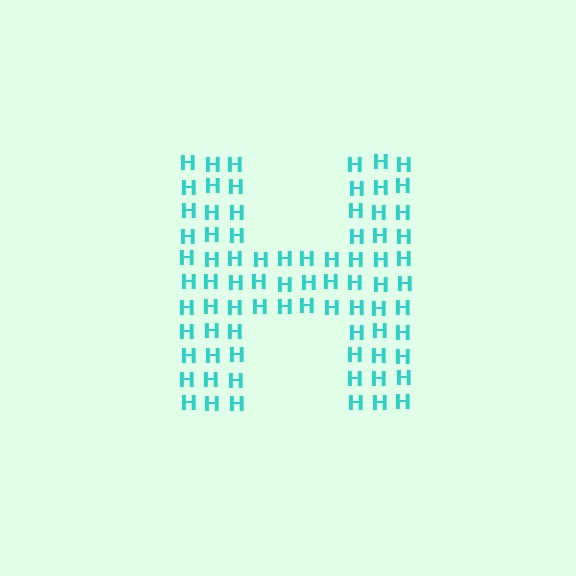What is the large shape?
The large shape is the letter H.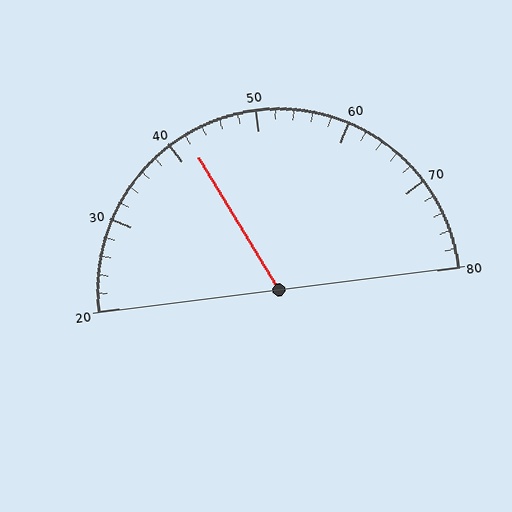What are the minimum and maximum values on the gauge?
The gauge ranges from 20 to 80.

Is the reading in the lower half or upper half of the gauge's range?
The reading is in the lower half of the range (20 to 80).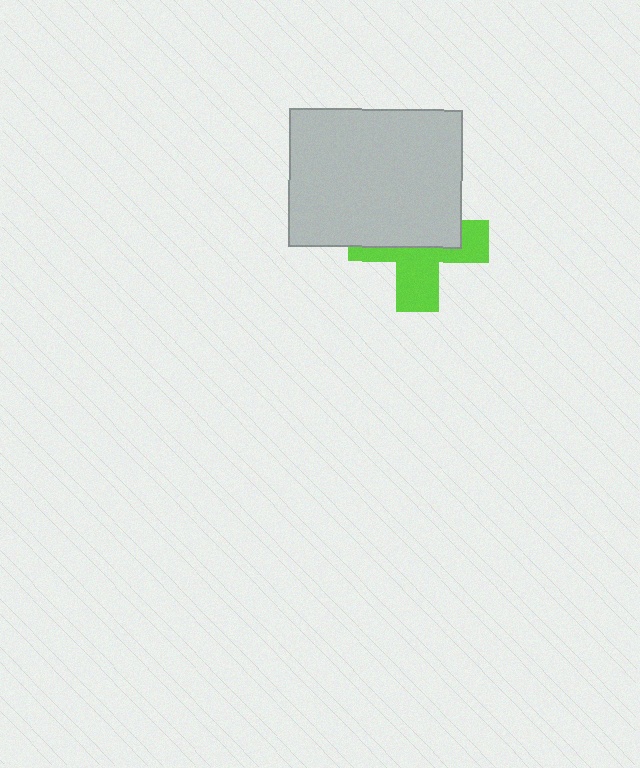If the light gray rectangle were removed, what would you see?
You would see the complete lime cross.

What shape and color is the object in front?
The object in front is a light gray rectangle.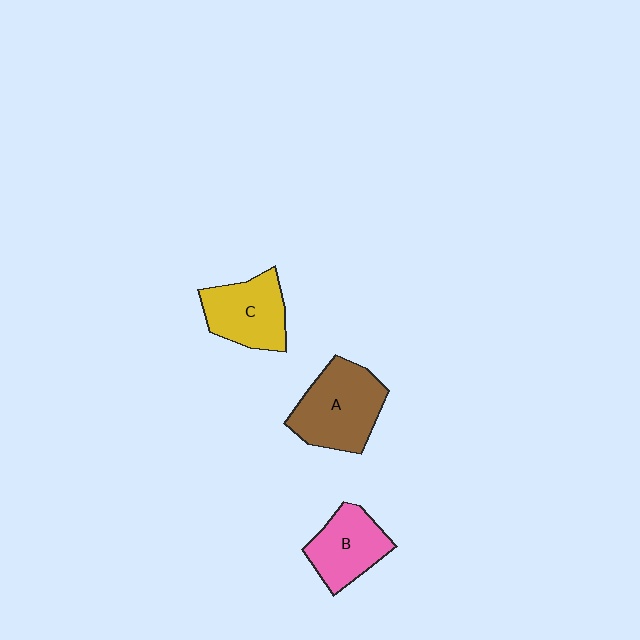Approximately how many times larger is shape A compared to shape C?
Approximately 1.2 times.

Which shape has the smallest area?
Shape B (pink).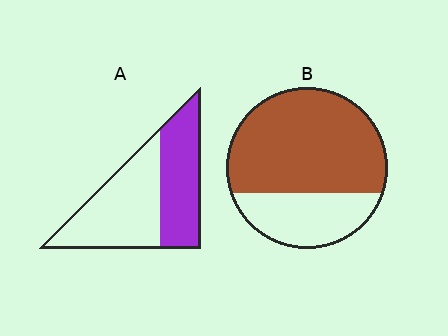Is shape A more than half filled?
No.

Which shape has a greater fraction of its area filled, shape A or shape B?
Shape B.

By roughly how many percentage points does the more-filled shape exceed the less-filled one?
By roughly 25 percentage points (B over A).